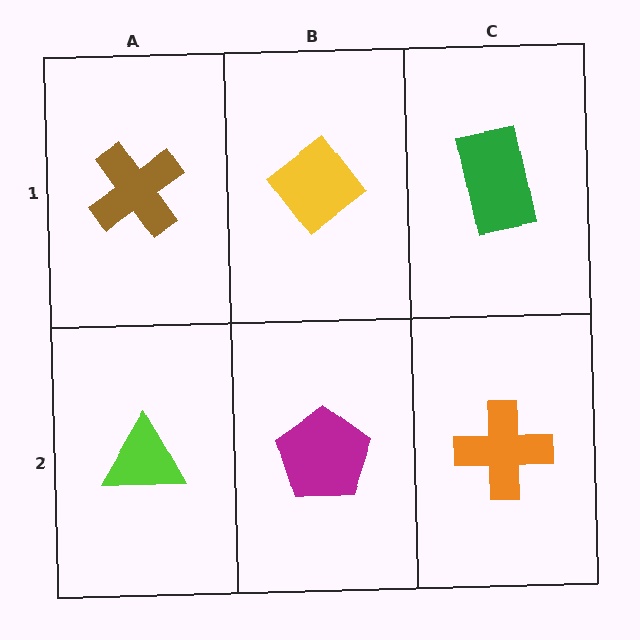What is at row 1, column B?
A yellow diamond.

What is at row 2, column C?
An orange cross.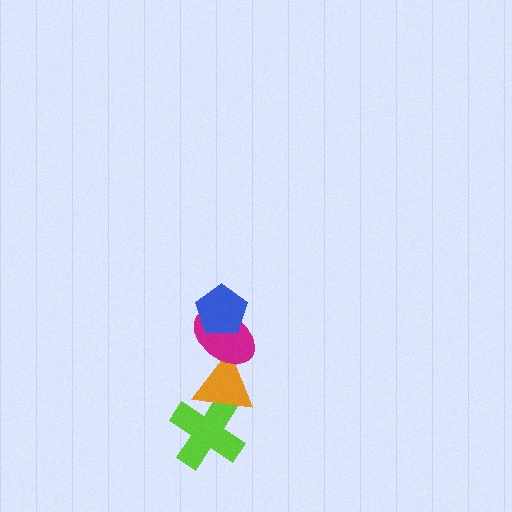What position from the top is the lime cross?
The lime cross is 4th from the top.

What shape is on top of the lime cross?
The orange triangle is on top of the lime cross.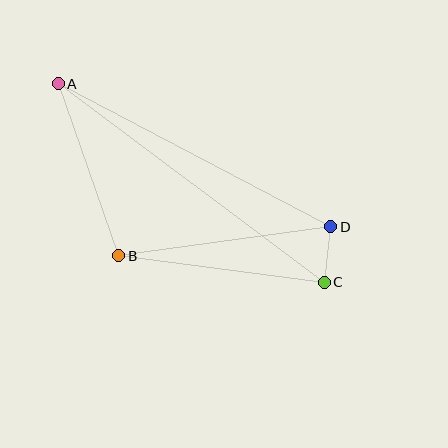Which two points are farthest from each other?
Points A and C are farthest from each other.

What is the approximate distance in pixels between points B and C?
The distance between B and C is approximately 207 pixels.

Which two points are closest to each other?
Points C and D are closest to each other.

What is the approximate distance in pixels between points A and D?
The distance between A and D is approximately 308 pixels.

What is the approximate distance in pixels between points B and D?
The distance between B and D is approximately 214 pixels.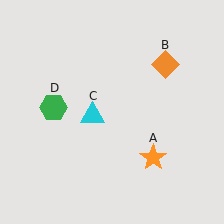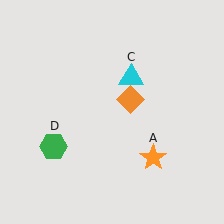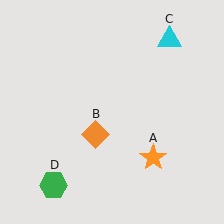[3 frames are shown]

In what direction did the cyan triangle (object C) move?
The cyan triangle (object C) moved up and to the right.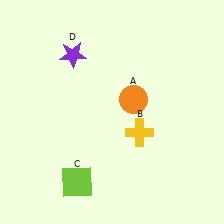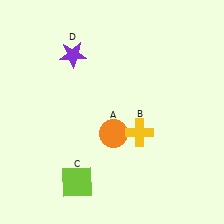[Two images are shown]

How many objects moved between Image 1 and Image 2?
1 object moved between the two images.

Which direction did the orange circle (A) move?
The orange circle (A) moved down.